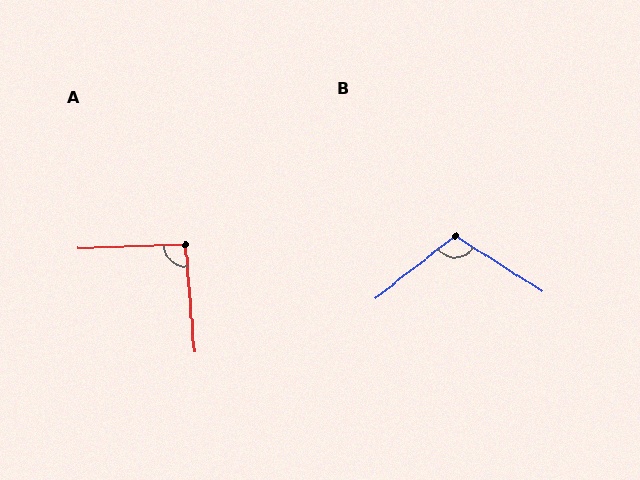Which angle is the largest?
B, at approximately 110 degrees.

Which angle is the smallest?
A, at approximately 93 degrees.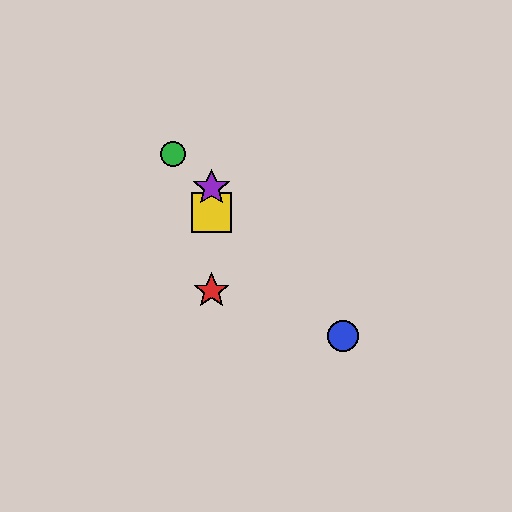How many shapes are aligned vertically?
3 shapes (the red star, the yellow square, the purple star) are aligned vertically.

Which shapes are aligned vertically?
The red star, the yellow square, the purple star are aligned vertically.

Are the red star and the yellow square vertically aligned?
Yes, both are at x≈212.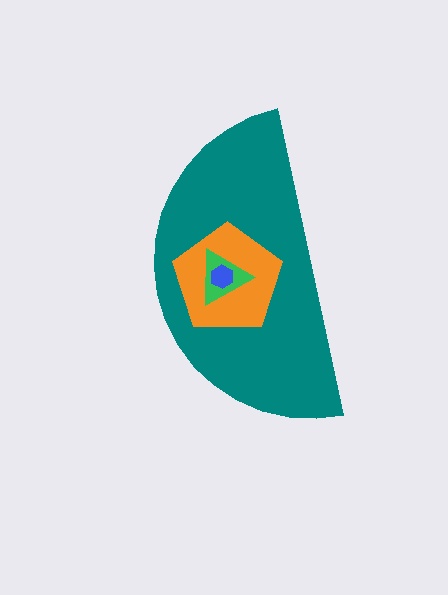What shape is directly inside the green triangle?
The blue hexagon.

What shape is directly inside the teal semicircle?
The orange pentagon.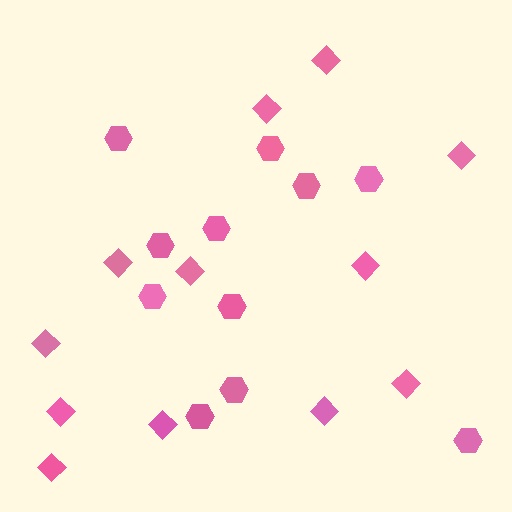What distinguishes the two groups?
There are 2 groups: one group of hexagons (11) and one group of diamonds (12).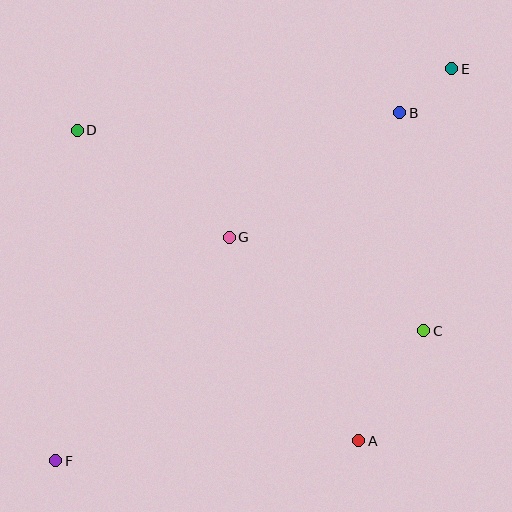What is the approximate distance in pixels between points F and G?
The distance between F and G is approximately 283 pixels.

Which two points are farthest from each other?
Points E and F are farthest from each other.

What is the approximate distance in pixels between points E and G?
The distance between E and G is approximately 279 pixels.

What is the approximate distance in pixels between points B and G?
The distance between B and G is approximately 211 pixels.